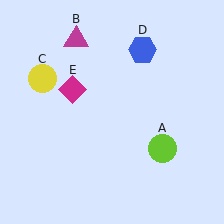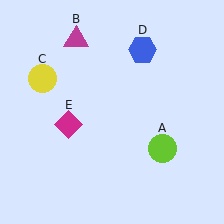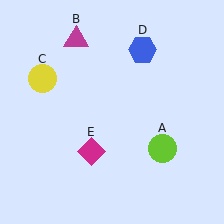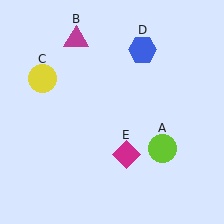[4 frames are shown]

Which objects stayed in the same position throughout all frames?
Lime circle (object A) and magenta triangle (object B) and yellow circle (object C) and blue hexagon (object D) remained stationary.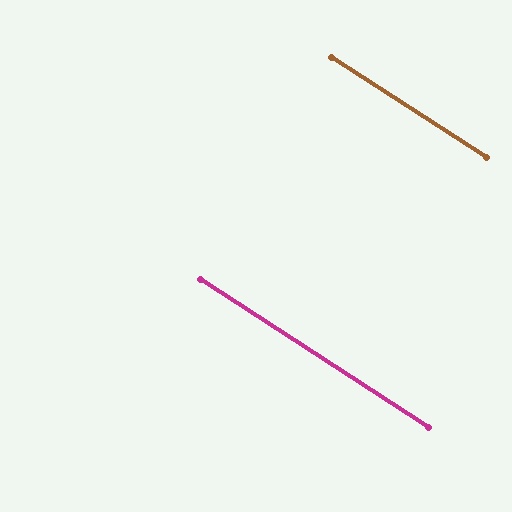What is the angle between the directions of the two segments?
Approximately 0 degrees.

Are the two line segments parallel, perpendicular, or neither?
Parallel — their directions differ by only 0.1°.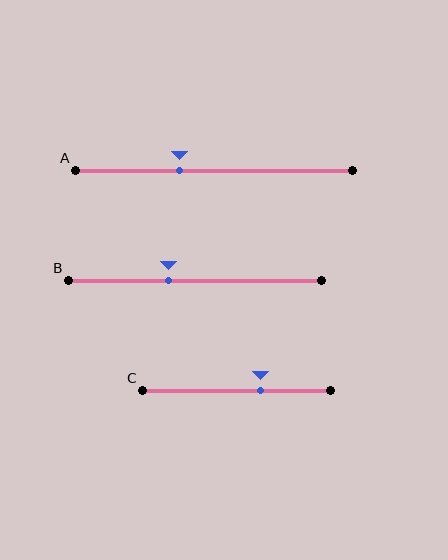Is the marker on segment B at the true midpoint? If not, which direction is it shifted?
No, the marker on segment B is shifted to the left by about 11% of the segment length.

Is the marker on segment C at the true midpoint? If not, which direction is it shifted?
No, the marker on segment C is shifted to the right by about 13% of the segment length.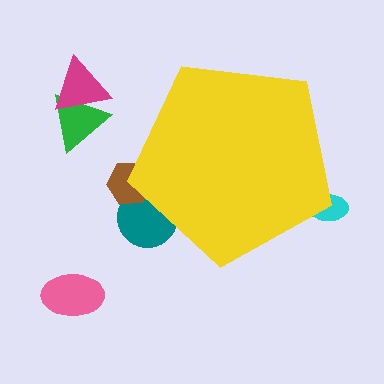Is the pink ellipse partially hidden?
No, the pink ellipse is fully visible.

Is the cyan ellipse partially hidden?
Yes, the cyan ellipse is partially hidden behind the yellow pentagon.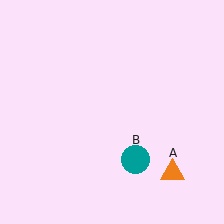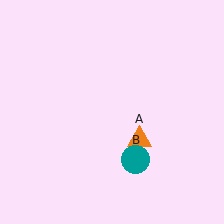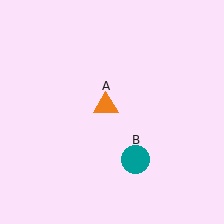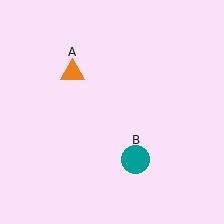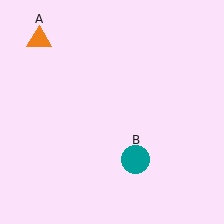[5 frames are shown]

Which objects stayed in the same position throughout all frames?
Teal circle (object B) remained stationary.